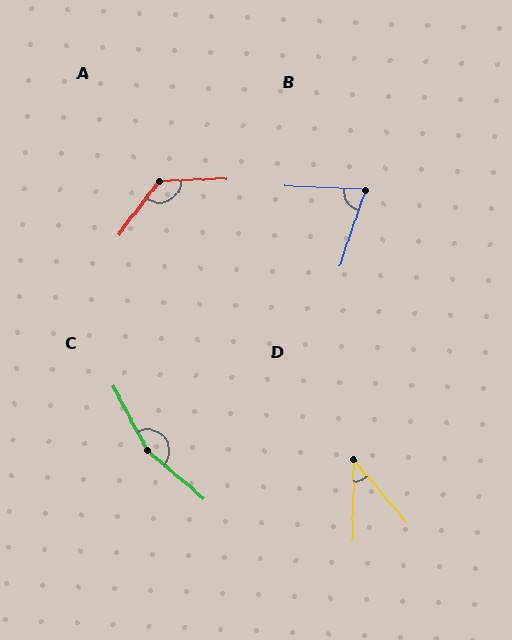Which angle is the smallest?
D, at approximately 41 degrees.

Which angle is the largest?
C, at approximately 158 degrees.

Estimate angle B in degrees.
Approximately 74 degrees.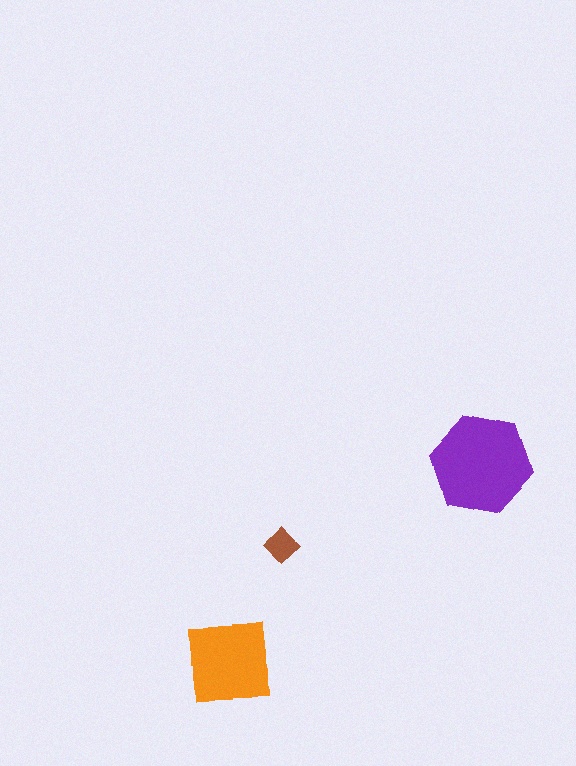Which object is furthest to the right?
The purple hexagon is rightmost.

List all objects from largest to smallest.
The purple hexagon, the orange square, the brown diamond.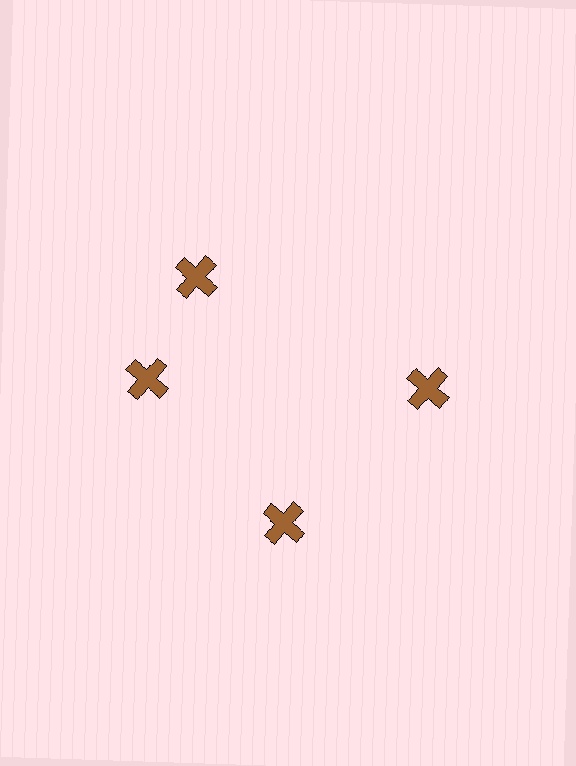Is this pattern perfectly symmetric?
No. The 4 brown crosses are arranged in a ring, but one element near the 12 o'clock position is rotated out of alignment along the ring, breaking the 4-fold rotational symmetry.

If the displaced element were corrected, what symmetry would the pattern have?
It would have 4-fold rotational symmetry — the pattern would map onto itself every 90 degrees.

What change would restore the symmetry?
The symmetry would be restored by rotating it back into even spacing with its neighbors so that all 4 crosses sit at equal angles and equal distance from the center.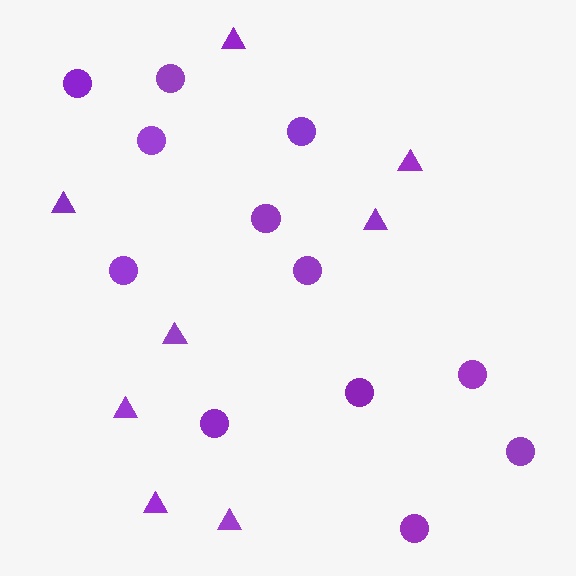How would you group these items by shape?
There are 2 groups: one group of triangles (8) and one group of circles (12).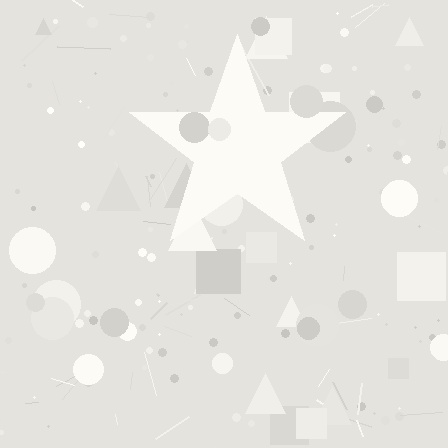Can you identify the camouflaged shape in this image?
The camouflaged shape is a star.